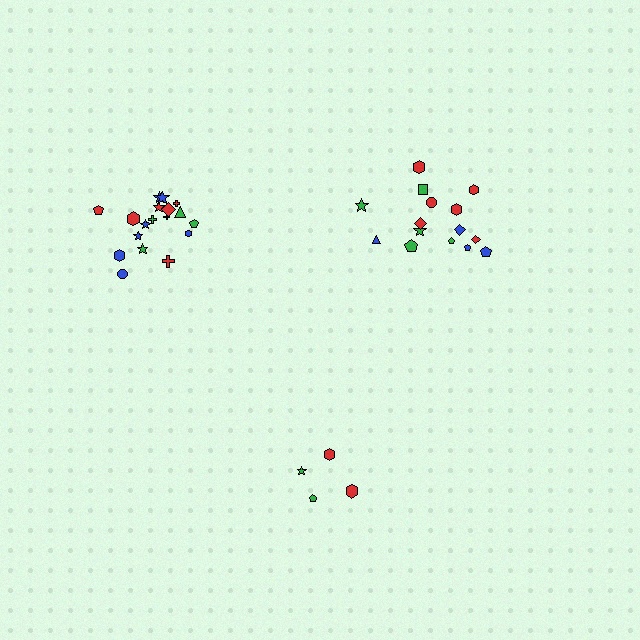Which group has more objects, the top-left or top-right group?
The top-left group.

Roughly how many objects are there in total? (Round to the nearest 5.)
Roughly 35 objects in total.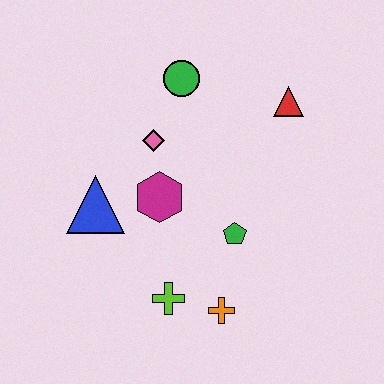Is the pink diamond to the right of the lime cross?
No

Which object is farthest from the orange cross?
The green circle is farthest from the orange cross.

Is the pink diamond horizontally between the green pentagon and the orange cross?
No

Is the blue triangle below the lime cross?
No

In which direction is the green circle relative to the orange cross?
The green circle is above the orange cross.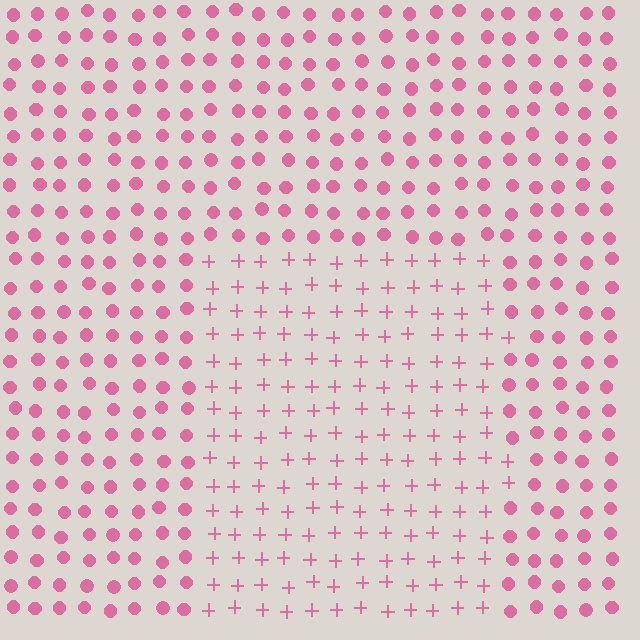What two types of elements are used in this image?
The image uses plus signs inside the rectangle region and circles outside it.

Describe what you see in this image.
The image is filled with small pink elements arranged in a uniform grid. A rectangle-shaped region contains plus signs, while the surrounding area contains circles. The boundary is defined purely by the change in element shape.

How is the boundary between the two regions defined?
The boundary is defined by a change in element shape: plus signs inside vs. circles outside. All elements share the same color and spacing.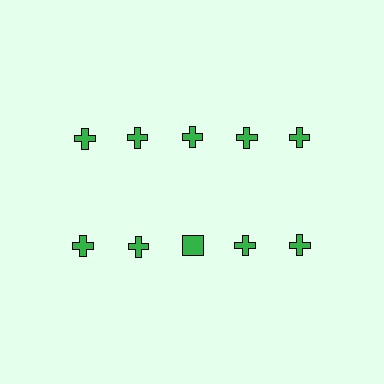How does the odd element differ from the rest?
It has a different shape: square instead of cross.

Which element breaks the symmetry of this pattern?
The green square in the second row, center column breaks the symmetry. All other shapes are green crosses.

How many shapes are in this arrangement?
There are 10 shapes arranged in a grid pattern.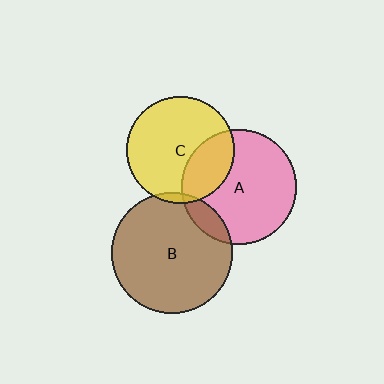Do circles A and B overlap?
Yes.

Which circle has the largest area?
Circle B (brown).